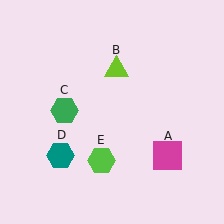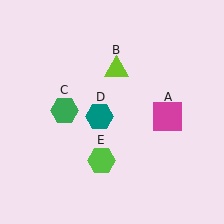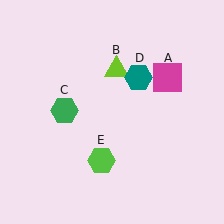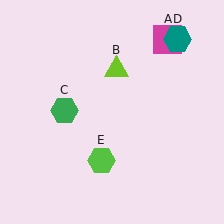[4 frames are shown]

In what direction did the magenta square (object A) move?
The magenta square (object A) moved up.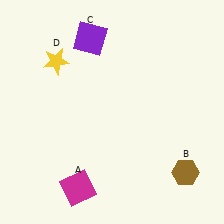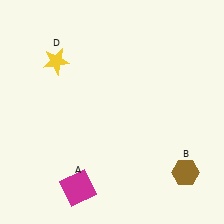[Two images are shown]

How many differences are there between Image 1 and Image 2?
There is 1 difference between the two images.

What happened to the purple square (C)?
The purple square (C) was removed in Image 2. It was in the top-left area of Image 1.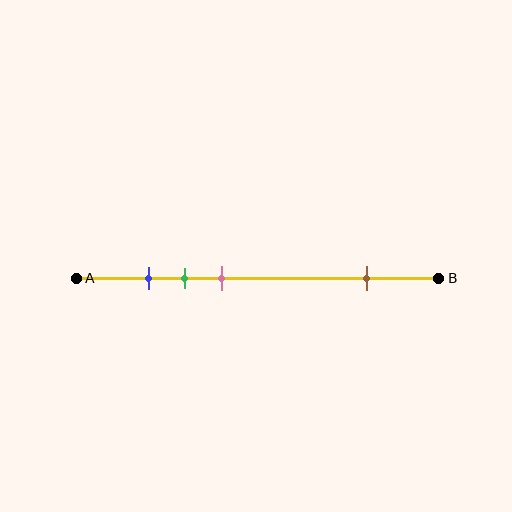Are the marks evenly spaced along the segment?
No, the marks are not evenly spaced.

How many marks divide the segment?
There are 4 marks dividing the segment.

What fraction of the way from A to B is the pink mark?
The pink mark is approximately 40% (0.4) of the way from A to B.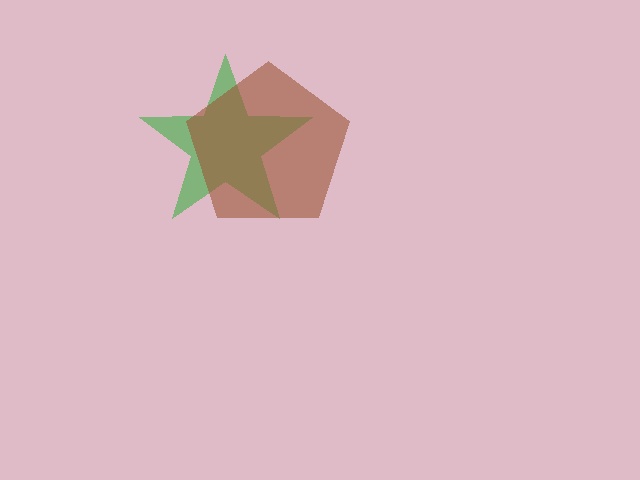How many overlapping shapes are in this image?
There are 2 overlapping shapes in the image.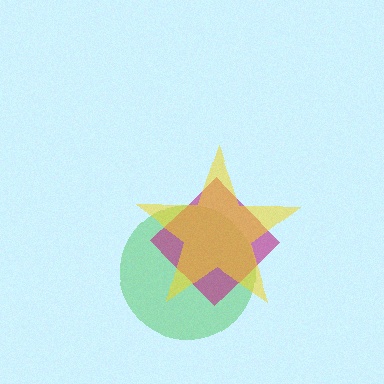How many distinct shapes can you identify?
There are 3 distinct shapes: a green circle, a magenta diamond, a yellow star.